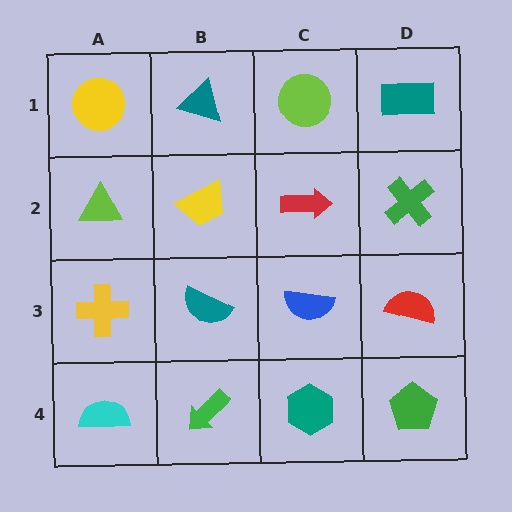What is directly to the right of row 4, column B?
A teal hexagon.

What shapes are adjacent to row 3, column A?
A lime triangle (row 2, column A), a cyan semicircle (row 4, column A), a teal semicircle (row 3, column B).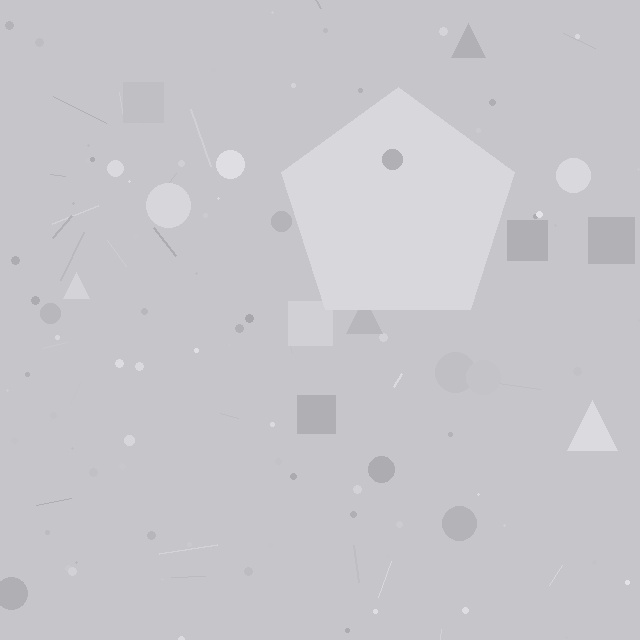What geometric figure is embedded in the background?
A pentagon is embedded in the background.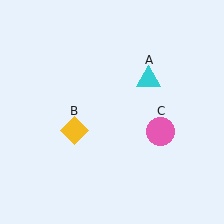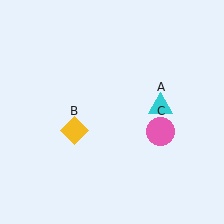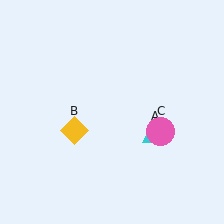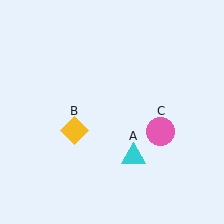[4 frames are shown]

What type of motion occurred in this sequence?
The cyan triangle (object A) rotated clockwise around the center of the scene.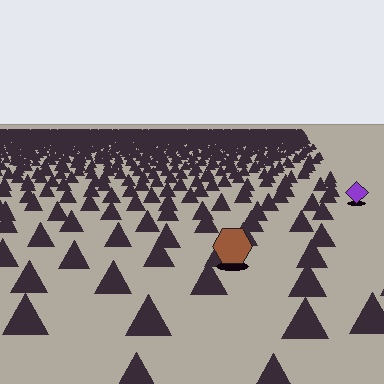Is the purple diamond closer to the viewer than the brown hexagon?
No. The brown hexagon is closer — you can tell from the texture gradient: the ground texture is coarser near it.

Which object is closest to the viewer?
The brown hexagon is closest. The texture marks near it are larger and more spread out.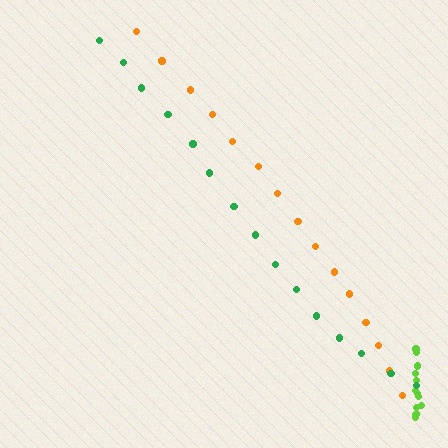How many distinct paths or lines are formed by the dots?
There are 3 distinct paths.